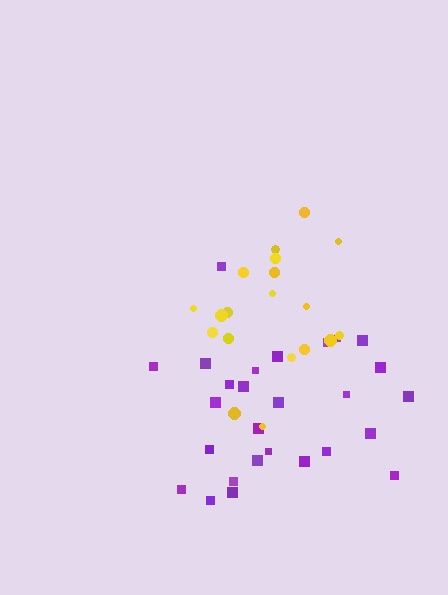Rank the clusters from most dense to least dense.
yellow, purple.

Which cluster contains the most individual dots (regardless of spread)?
Purple (27).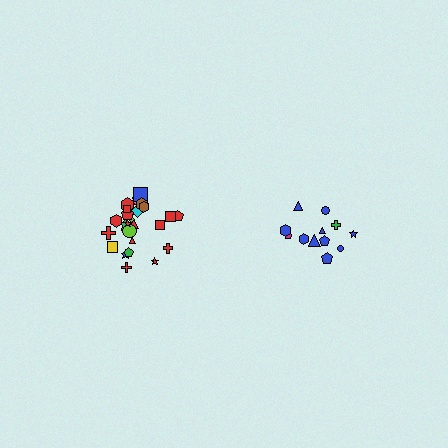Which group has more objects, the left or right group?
The left group.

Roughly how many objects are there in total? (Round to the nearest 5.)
Roughly 35 objects in total.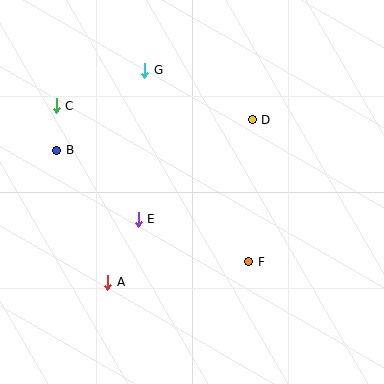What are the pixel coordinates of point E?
Point E is at (138, 219).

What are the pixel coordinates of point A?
Point A is at (108, 282).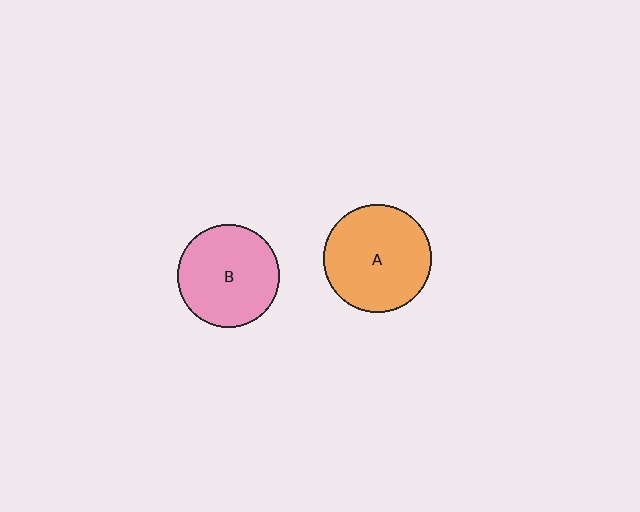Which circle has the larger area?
Circle A (orange).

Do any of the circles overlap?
No, none of the circles overlap.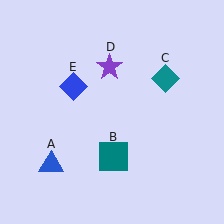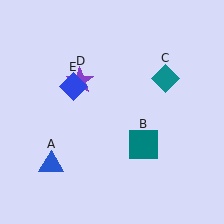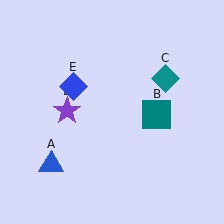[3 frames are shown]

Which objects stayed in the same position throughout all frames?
Blue triangle (object A) and teal diamond (object C) and blue diamond (object E) remained stationary.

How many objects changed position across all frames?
2 objects changed position: teal square (object B), purple star (object D).